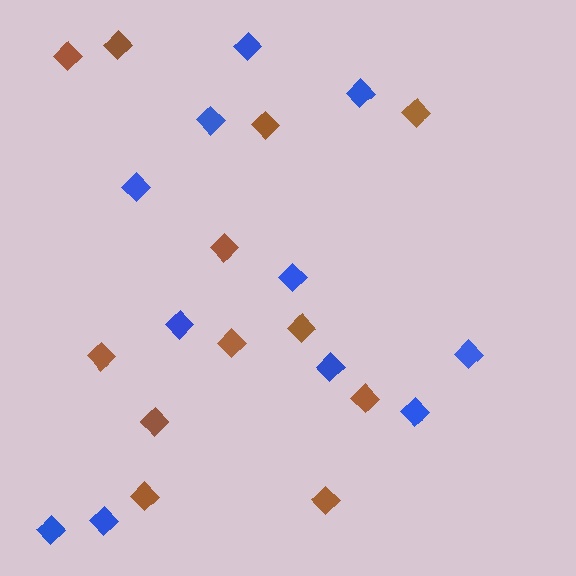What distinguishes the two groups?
There are 2 groups: one group of blue diamonds (11) and one group of brown diamonds (12).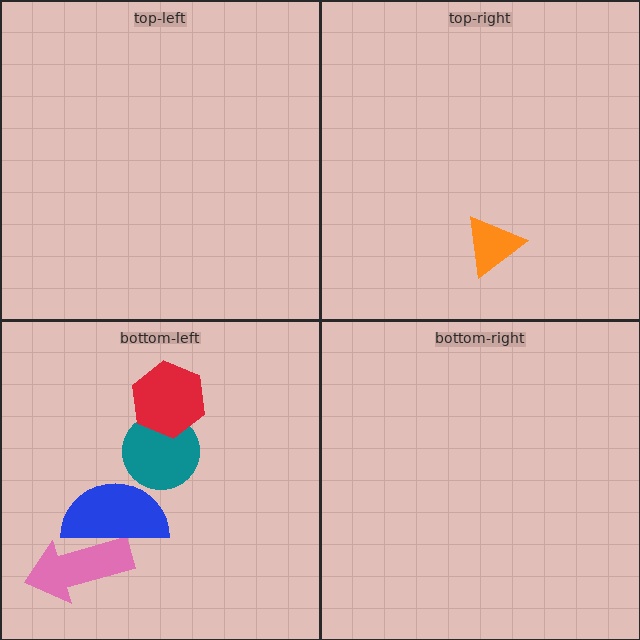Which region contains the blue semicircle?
The bottom-left region.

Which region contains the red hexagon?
The bottom-left region.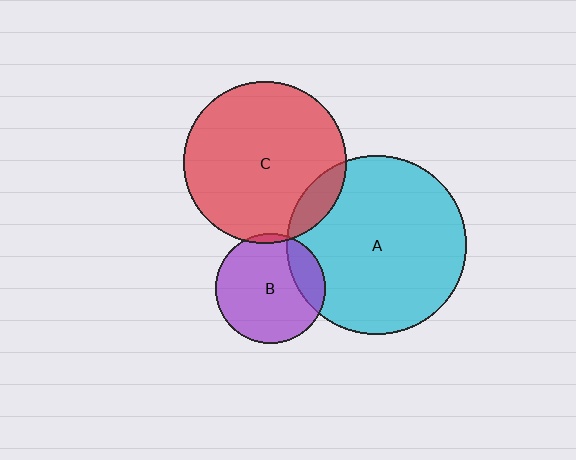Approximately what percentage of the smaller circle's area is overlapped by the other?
Approximately 20%.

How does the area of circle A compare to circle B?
Approximately 2.7 times.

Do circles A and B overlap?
Yes.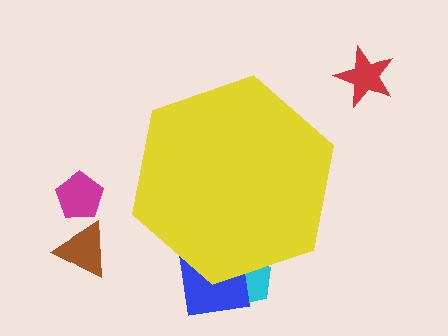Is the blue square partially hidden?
Yes, the blue square is partially hidden behind the yellow hexagon.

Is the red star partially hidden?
No, the red star is fully visible.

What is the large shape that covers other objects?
A yellow hexagon.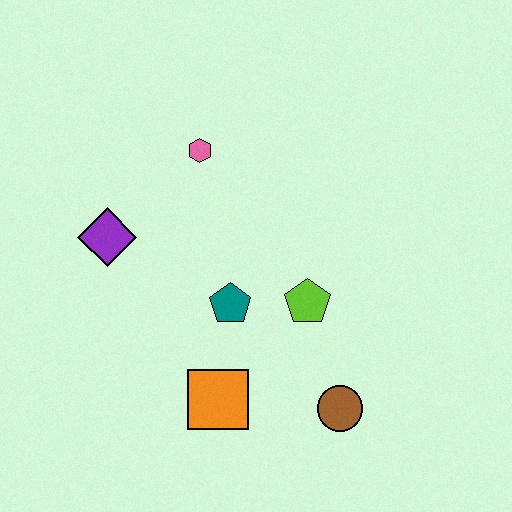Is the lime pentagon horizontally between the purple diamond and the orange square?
No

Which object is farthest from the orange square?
The pink hexagon is farthest from the orange square.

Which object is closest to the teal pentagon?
The lime pentagon is closest to the teal pentagon.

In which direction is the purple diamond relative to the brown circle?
The purple diamond is to the left of the brown circle.